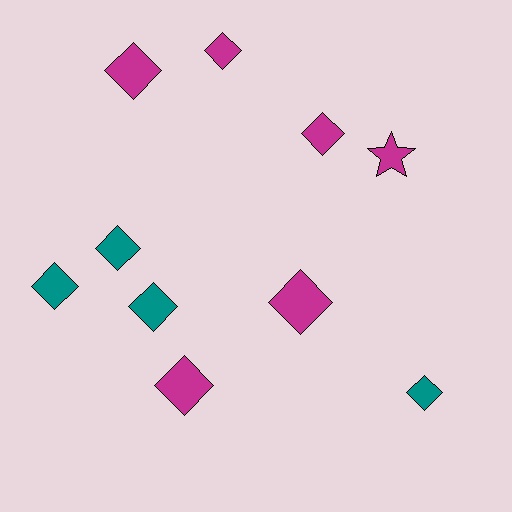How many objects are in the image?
There are 10 objects.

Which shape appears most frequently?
Diamond, with 9 objects.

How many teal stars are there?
There are no teal stars.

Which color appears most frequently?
Magenta, with 6 objects.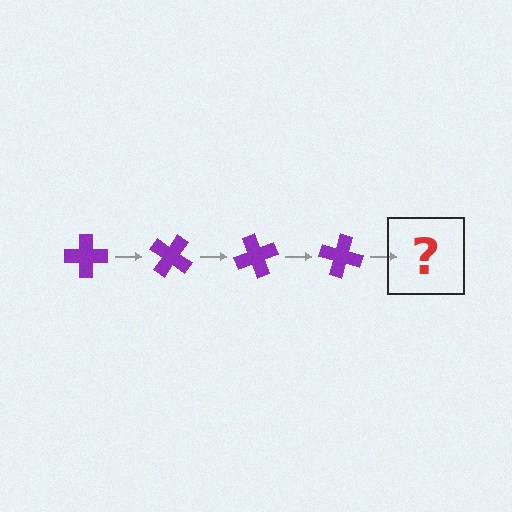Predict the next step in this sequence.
The next step is a purple cross rotated 140 degrees.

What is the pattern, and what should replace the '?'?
The pattern is that the cross rotates 35 degrees each step. The '?' should be a purple cross rotated 140 degrees.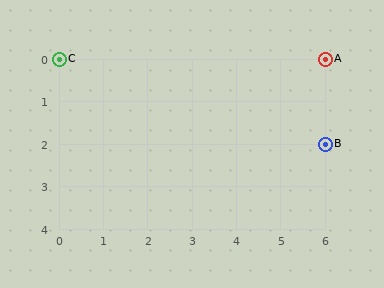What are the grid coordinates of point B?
Point B is at grid coordinates (6, 2).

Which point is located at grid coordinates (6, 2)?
Point B is at (6, 2).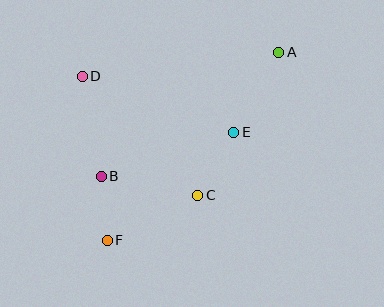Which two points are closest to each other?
Points B and F are closest to each other.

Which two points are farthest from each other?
Points A and F are farthest from each other.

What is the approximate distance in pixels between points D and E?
The distance between D and E is approximately 161 pixels.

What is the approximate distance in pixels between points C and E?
The distance between C and E is approximately 73 pixels.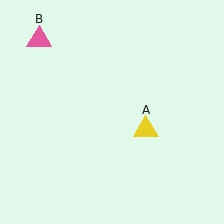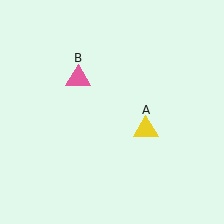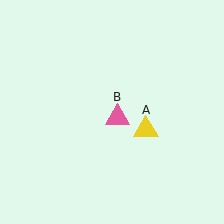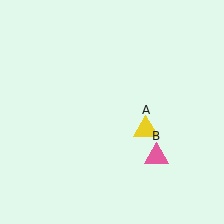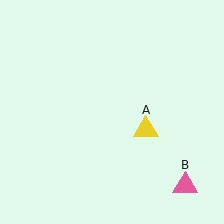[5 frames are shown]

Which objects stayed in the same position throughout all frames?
Yellow triangle (object A) remained stationary.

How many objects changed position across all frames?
1 object changed position: pink triangle (object B).